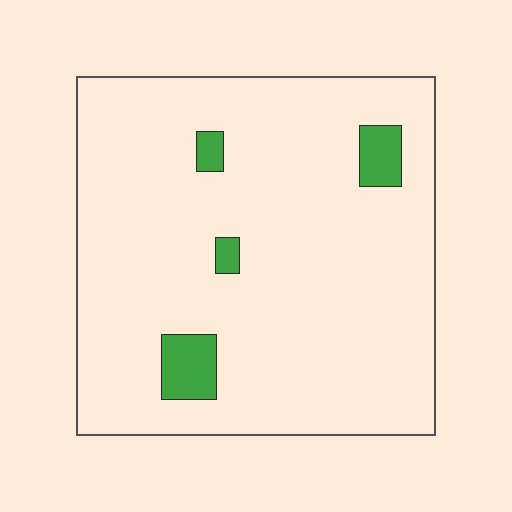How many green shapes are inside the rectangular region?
4.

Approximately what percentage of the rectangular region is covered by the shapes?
Approximately 5%.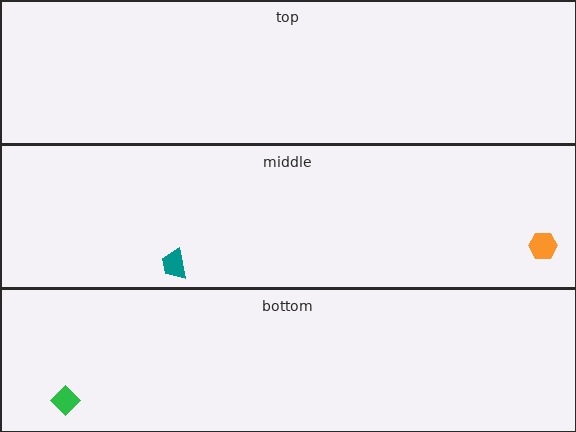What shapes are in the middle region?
The teal trapezoid, the orange hexagon.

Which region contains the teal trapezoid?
The middle region.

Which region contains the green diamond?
The bottom region.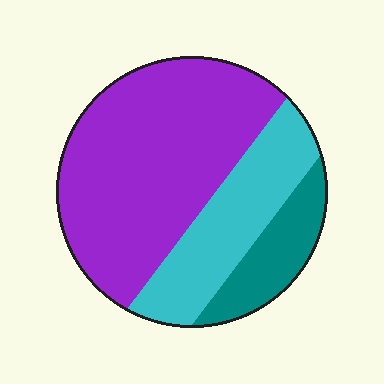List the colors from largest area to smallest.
From largest to smallest: purple, cyan, teal.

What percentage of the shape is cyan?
Cyan takes up about one quarter (1/4) of the shape.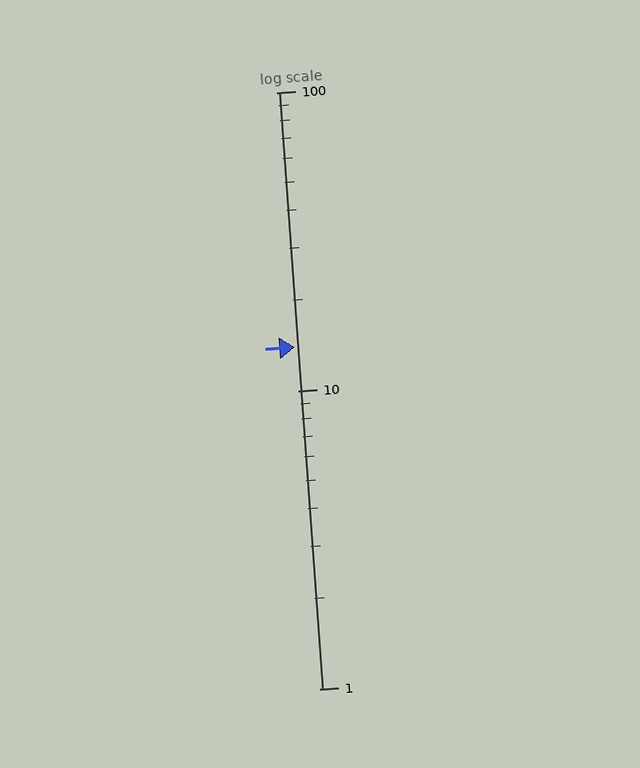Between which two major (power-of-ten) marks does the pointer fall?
The pointer is between 10 and 100.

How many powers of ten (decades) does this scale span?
The scale spans 2 decades, from 1 to 100.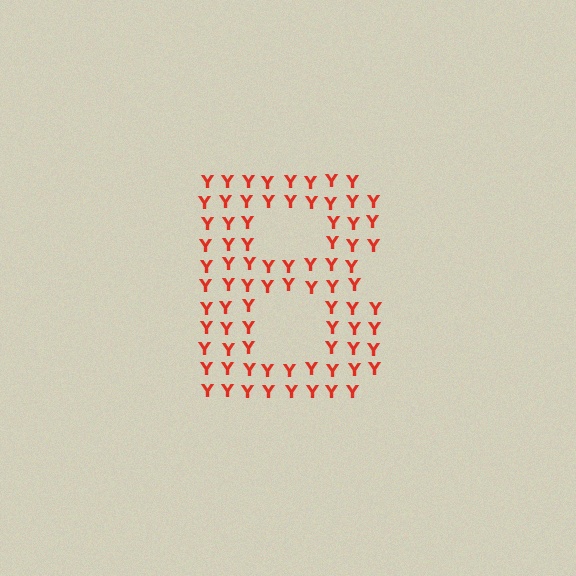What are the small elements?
The small elements are letter Y's.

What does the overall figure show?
The overall figure shows the letter B.